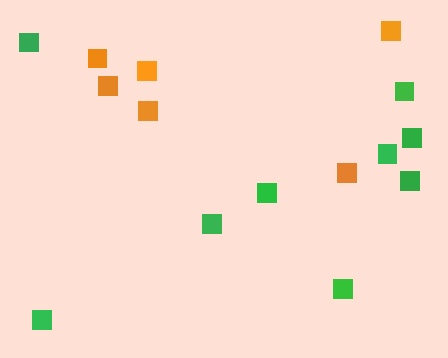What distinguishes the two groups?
There are 2 groups: one group of green squares (9) and one group of orange squares (6).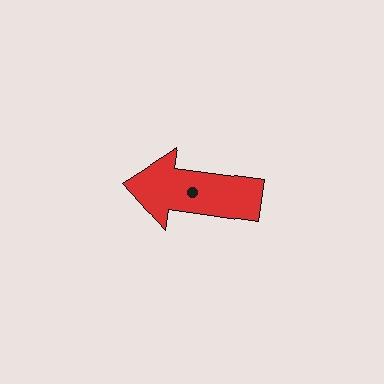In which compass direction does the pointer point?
West.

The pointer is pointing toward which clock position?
Roughly 9 o'clock.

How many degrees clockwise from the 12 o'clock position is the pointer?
Approximately 278 degrees.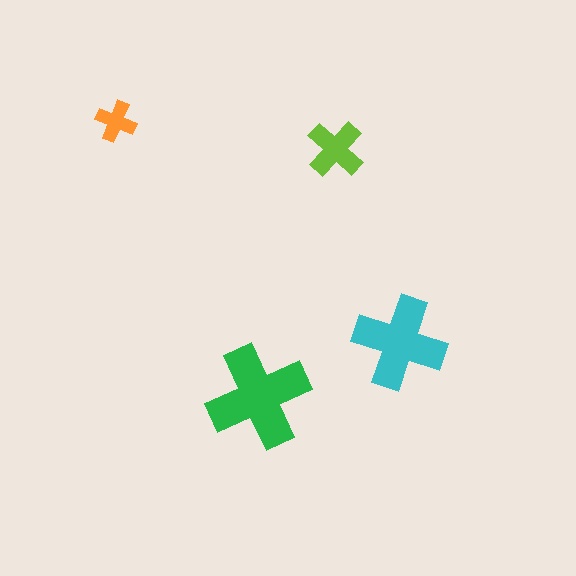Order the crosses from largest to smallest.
the green one, the cyan one, the lime one, the orange one.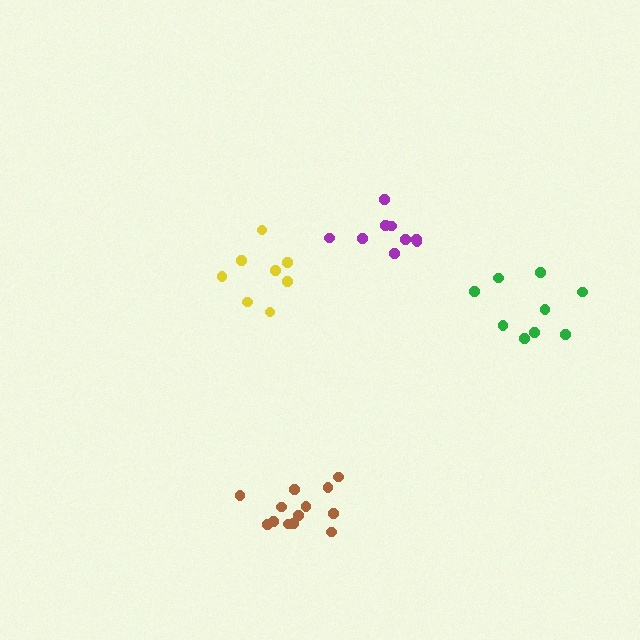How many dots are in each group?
Group 1: 9 dots, Group 2: 13 dots, Group 3: 8 dots, Group 4: 9 dots (39 total).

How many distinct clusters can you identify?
There are 4 distinct clusters.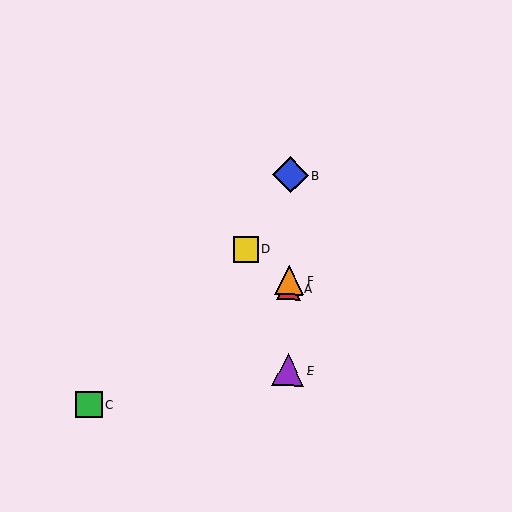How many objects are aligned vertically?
4 objects (A, B, E, F) are aligned vertically.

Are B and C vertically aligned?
No, B is at x≈290 and C is at x≈89.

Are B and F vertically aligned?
Yes, both are at x≈290.